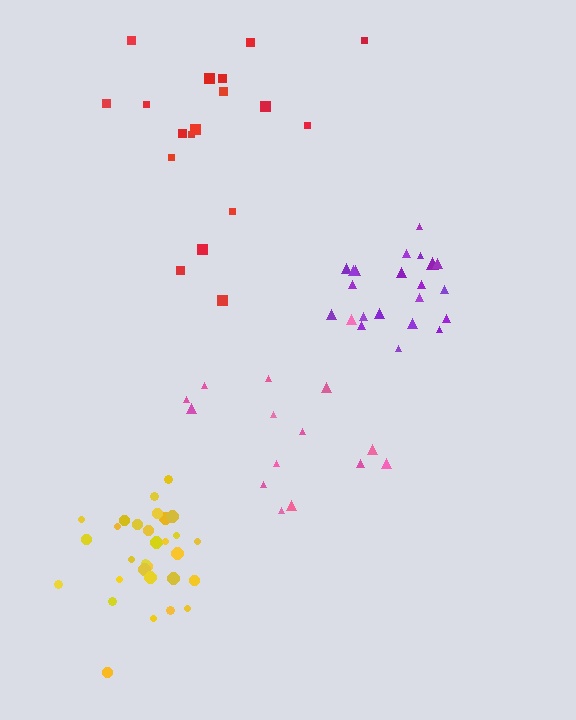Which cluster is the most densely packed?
Purple.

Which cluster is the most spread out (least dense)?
Pink.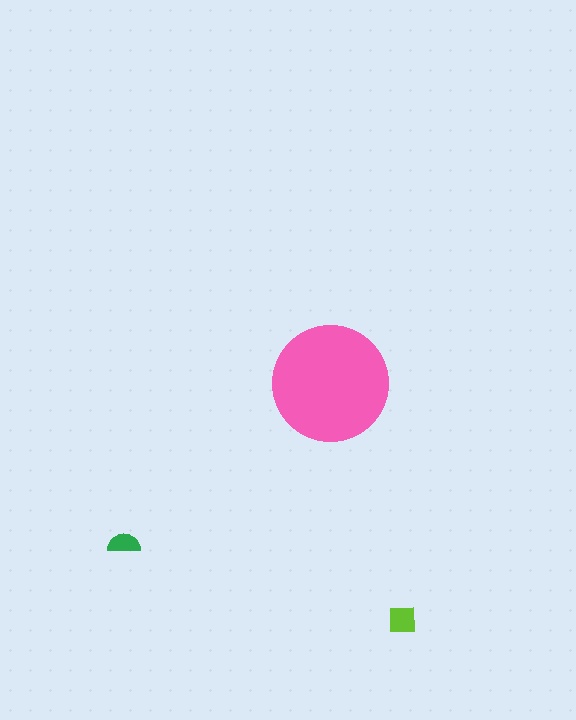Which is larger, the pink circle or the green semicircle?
The pink circle.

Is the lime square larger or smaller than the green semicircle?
Larger.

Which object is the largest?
The pink circle.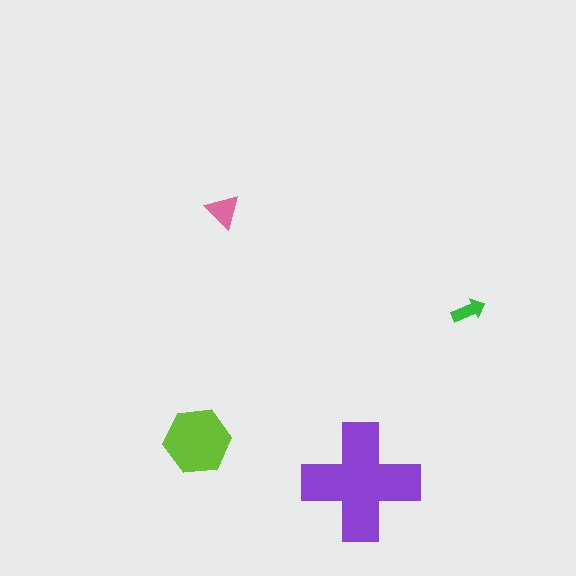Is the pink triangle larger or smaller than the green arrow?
Larger.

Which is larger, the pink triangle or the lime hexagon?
The lime hexagon.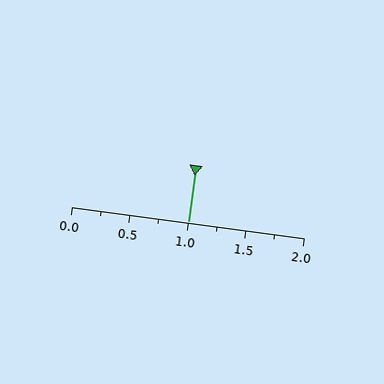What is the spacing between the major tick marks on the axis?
The major ticks are spaced 0.5 apart.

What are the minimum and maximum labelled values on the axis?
The axis runs from 0.0 to 2.0.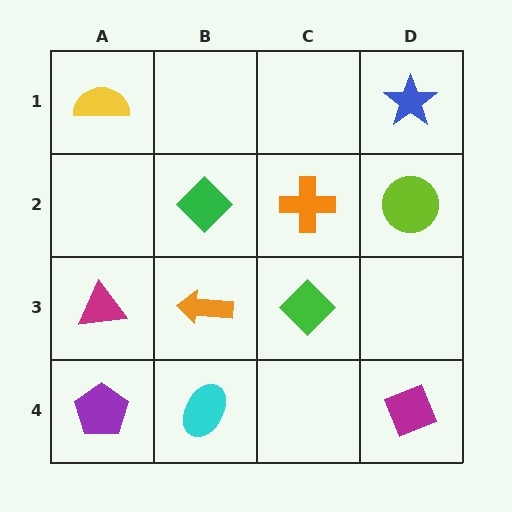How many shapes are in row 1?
2 shapes.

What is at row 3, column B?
An orange arrow.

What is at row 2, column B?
A green diamond.